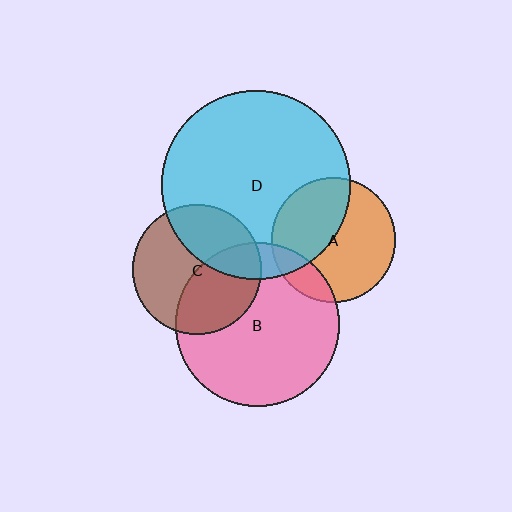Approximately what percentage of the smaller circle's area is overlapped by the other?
Approximately 40%.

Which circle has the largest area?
Circle D (cyan).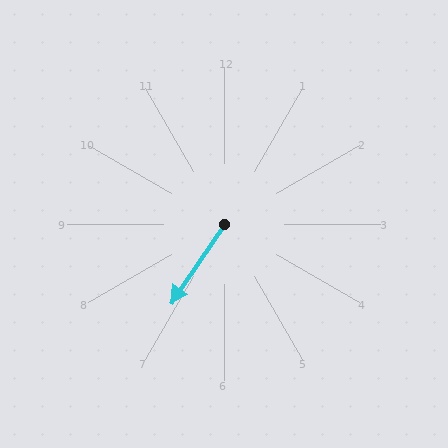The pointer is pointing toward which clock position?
Roughly 7 o'clock.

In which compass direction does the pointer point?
Southwest.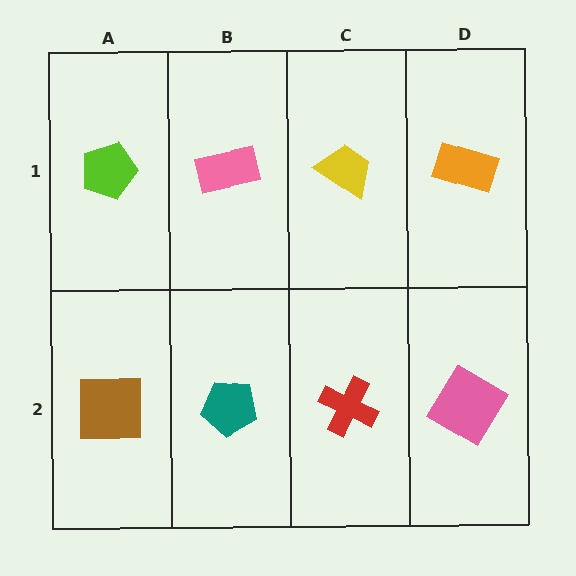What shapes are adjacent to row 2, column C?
A yellow trapezoid (row 1, column C), a teal pentagon (row 2, column B), a pink diamond (row 2, column D).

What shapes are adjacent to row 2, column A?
A lime pentagon (row 1, column A), a teal pentagon (row 2, column B).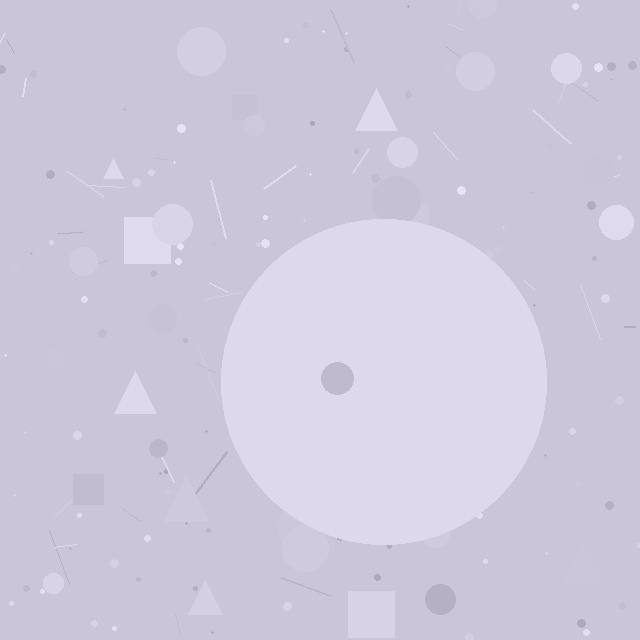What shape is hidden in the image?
A circle is hidden in the image.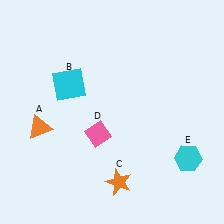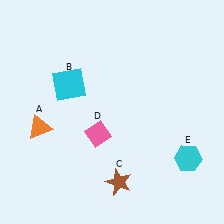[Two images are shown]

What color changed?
The star (C) changed from orange in Image 1 to brown in Image 2.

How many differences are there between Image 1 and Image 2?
There is 1 difference between the two images.